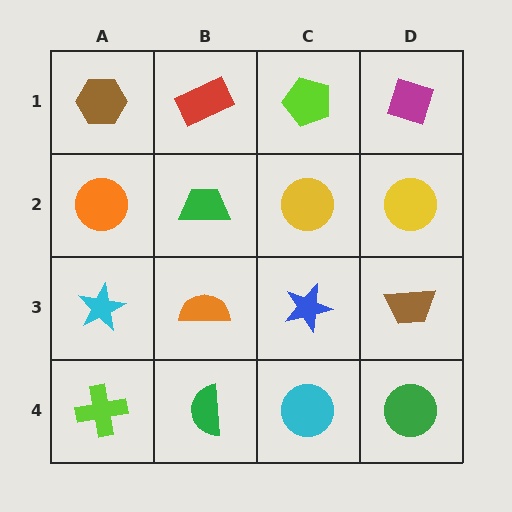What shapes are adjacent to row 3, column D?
A yellow circle (row 2, column D), a green circle (row 4, column D), a blue star (row 3, column C).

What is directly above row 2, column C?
A lime pentagon.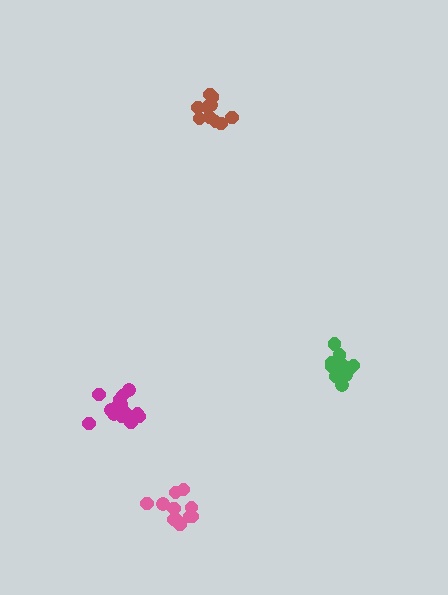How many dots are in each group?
Group 1: 11 dots, Group 2: 12 dots, Group 3: 16 dots, Group 4: 11 dots (50 total).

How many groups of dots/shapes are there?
There are 4 groups.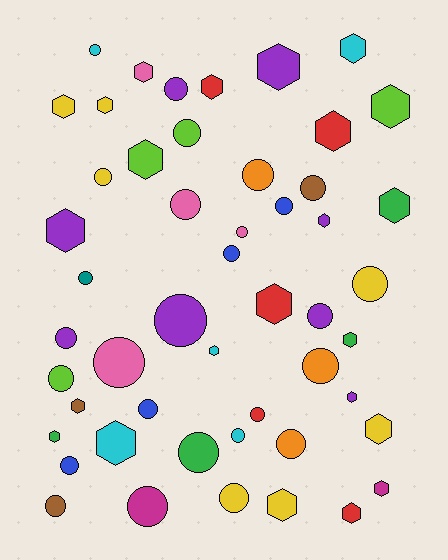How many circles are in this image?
There are 27 circles.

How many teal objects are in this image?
There is 1 teal object.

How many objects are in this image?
There are 50 objects.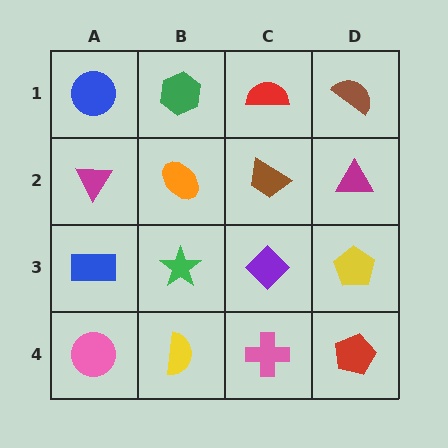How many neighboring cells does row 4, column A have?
2.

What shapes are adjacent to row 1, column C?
A brown trapezoid (row 2, column C), a green hexagon (row 1, column B), a brown semicircle (row 1, column D).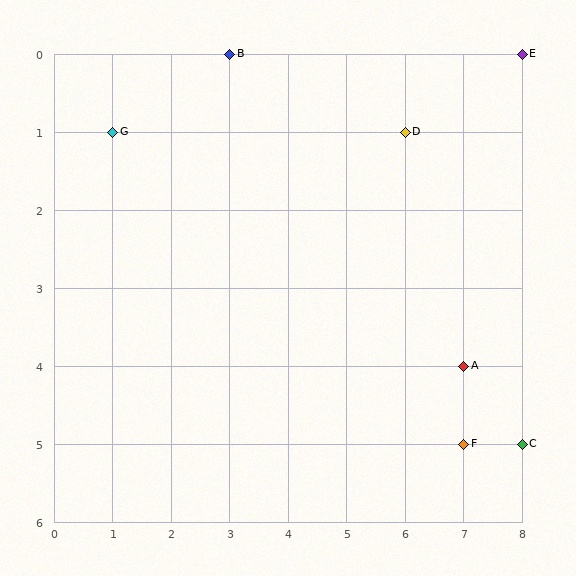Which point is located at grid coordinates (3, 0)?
Point B is at (3, 0).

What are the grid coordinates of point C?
Point C is at grid coordinates (8, 5).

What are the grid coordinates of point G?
Point G is at grid coordinates (1, 1).